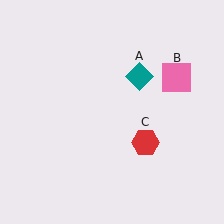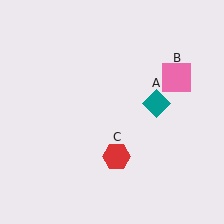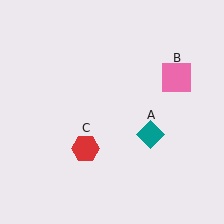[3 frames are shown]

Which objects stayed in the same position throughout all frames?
Pink square (object B) remained stationary.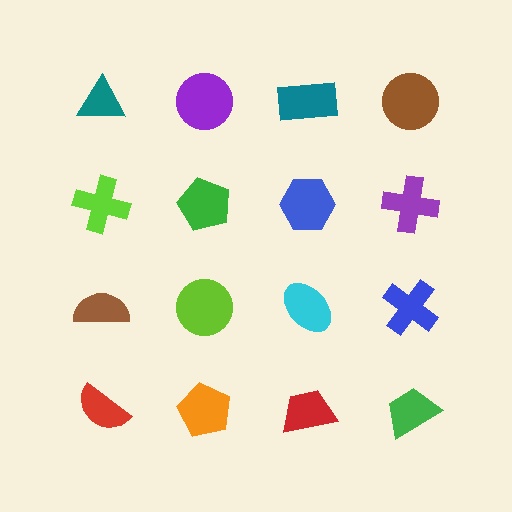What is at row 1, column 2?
A purple circle.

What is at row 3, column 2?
A lime circle.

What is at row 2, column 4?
A purple cross.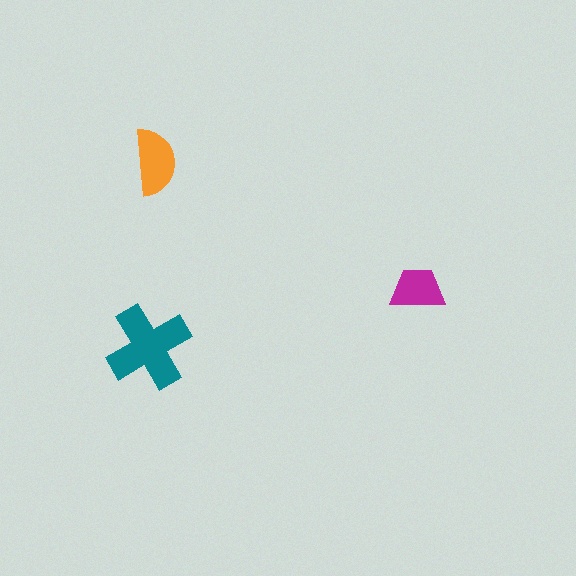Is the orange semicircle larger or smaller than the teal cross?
Smaller.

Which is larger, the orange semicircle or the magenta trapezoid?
The orange semicircle.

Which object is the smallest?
The magenta trapezoid.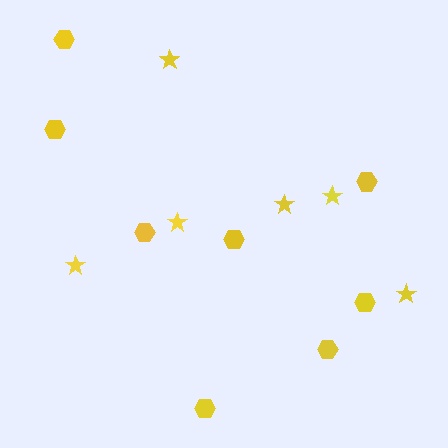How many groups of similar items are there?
There are 2 groups: one group of hexagons (8) and one group of stars (6).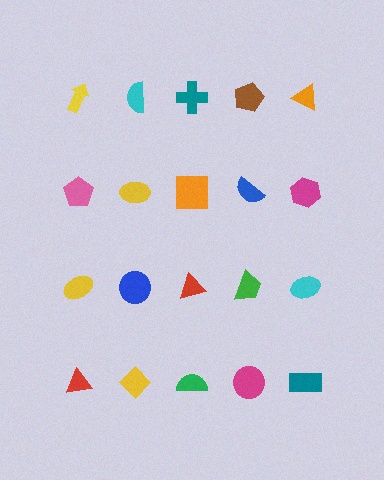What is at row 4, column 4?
A magenta circle.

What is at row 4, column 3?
A green semicircle.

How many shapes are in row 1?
5 shapes.